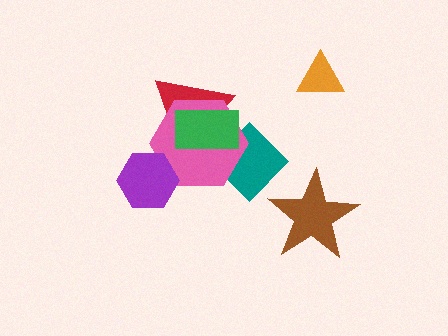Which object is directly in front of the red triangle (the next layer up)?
The pink hexagon is directly in front of the red triangle.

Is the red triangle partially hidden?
Yes, it is partially covered by another shape.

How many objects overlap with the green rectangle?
3 objects overlap with the green rectangle.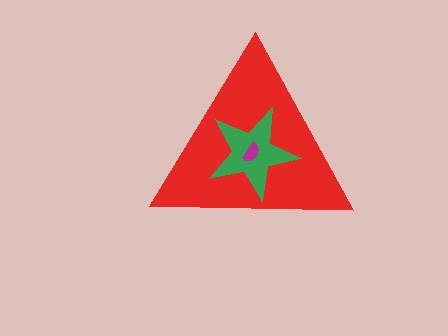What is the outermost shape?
The red triangle.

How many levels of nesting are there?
3.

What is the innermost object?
The magenta semicircle.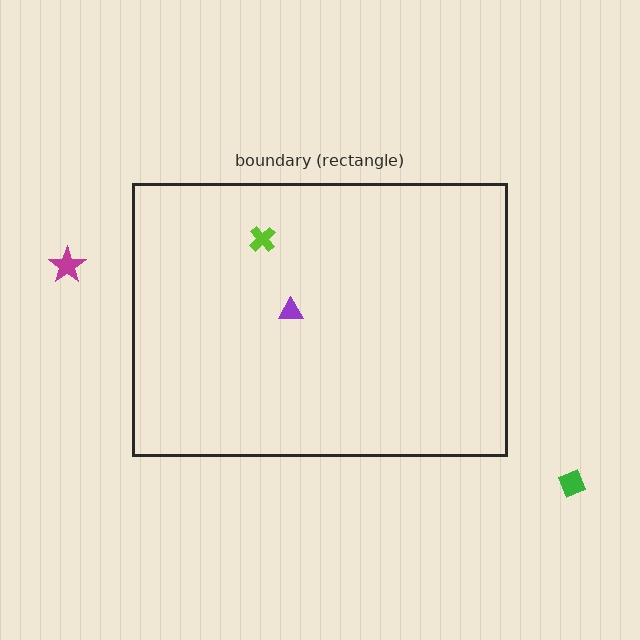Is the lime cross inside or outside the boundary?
Inside.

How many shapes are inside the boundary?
2 inside, 2 outside.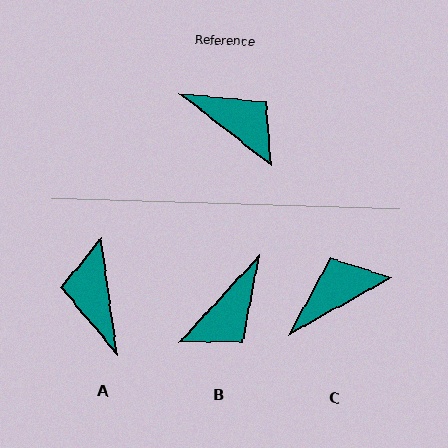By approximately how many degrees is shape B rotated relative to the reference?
Approximately 95 degrees clockwise.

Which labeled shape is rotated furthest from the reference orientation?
A, about 137 degrees away.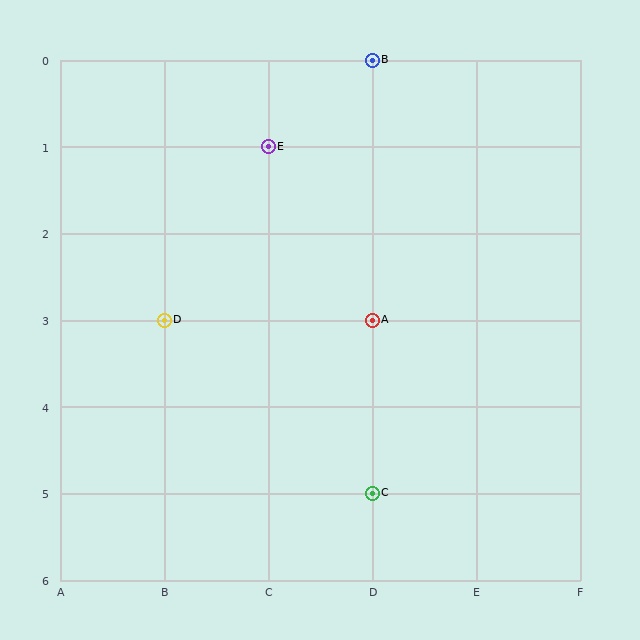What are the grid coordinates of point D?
Point D is at grid coordinates (B, 3).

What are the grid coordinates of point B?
Point B is at grid coordinates (D, 0).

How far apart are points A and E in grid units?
Points A and E are 1 column and 2 rows apart (about 2.2 grid units diagonally).